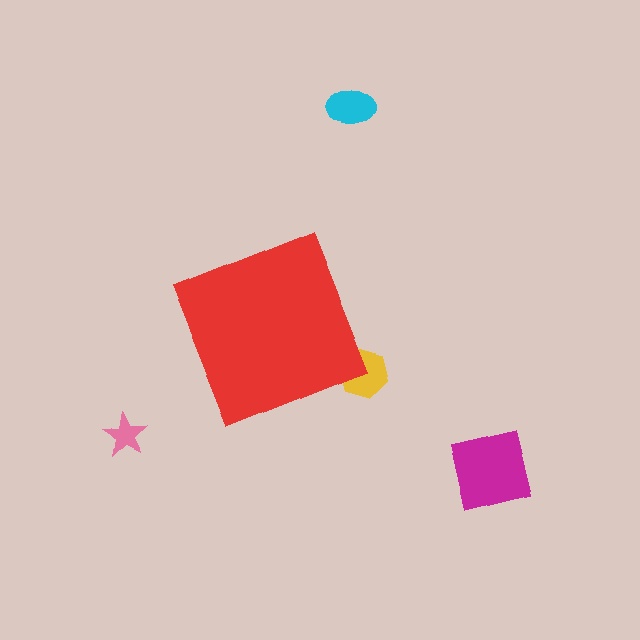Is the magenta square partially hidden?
No, the magenta square is fully visible.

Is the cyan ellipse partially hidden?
No, the cyan ellipse is fully visible.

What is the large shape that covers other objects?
A red diamond.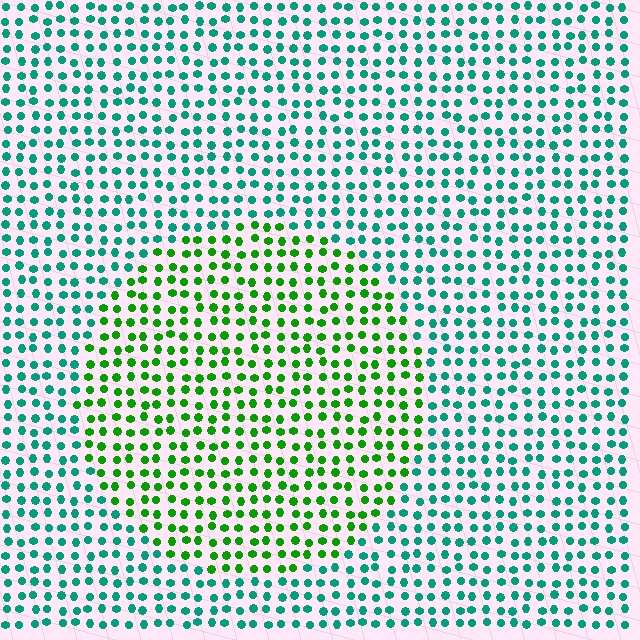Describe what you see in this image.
The image is filled with small teal elements in a uniform arrangement. A circle-shaped region is visible where the elements are tinted to a slightly different hue, forming a subtle color boundary.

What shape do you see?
I see a circle.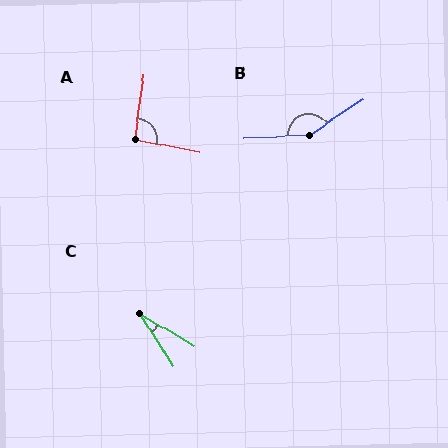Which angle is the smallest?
C, at approximately 27 degrees.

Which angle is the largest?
B, at approximately 149 degrees.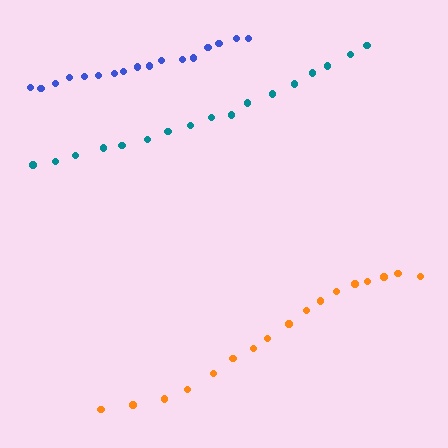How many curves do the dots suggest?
There are 3 distinct paths.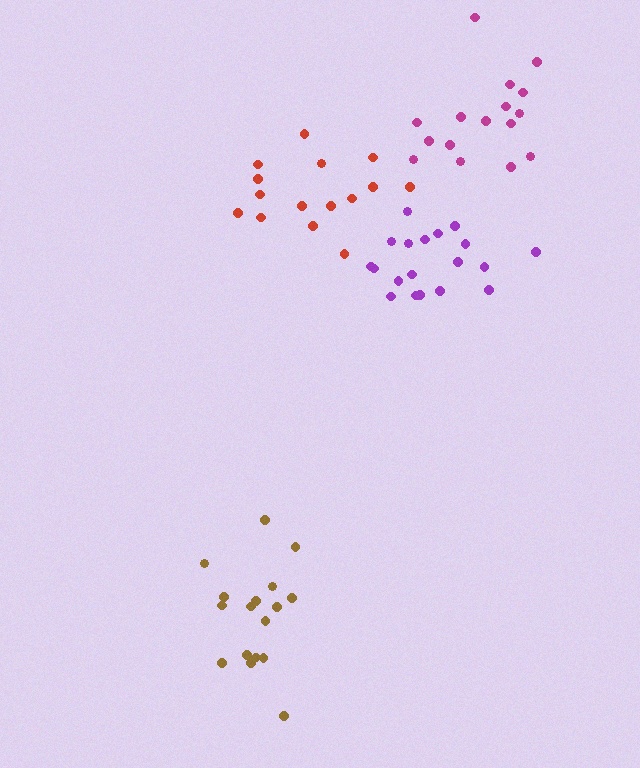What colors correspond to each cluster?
The clusters are colored: purple, brown, red, magenta.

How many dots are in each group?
Group 1: 19 dots, Group 2: 17 dots, Group 3: 15 dots, Group 4: 16 dots (67 total).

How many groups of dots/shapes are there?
There are 4 groups.